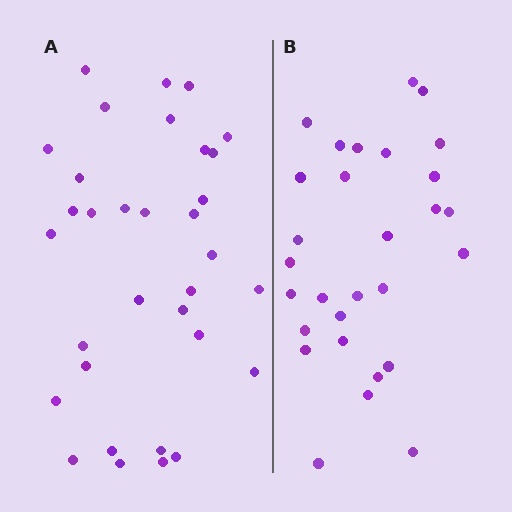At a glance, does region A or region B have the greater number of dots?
Region A (the left region) has more dots.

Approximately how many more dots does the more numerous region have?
Region A has about 4 more dots than region B.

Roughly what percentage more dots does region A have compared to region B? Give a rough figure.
About 15% more.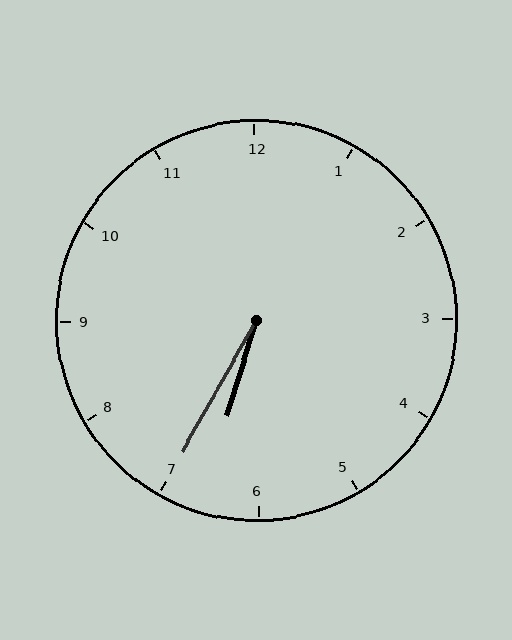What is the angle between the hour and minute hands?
Approximately 12 degrees.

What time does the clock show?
6:35.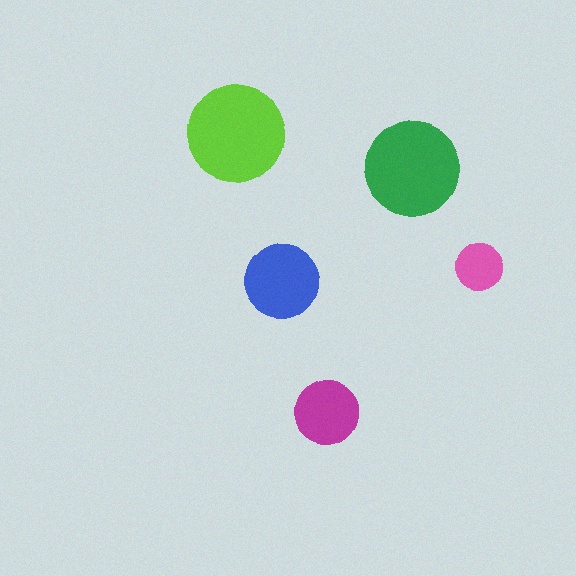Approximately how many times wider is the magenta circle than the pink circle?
About 1.5 times wider.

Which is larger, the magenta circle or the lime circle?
The lime one.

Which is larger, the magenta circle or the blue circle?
The blue one.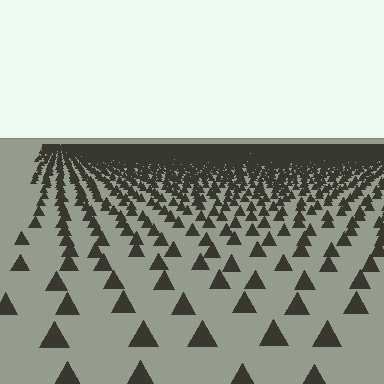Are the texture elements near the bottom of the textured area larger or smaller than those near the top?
Larger. Near the bottom, elements are closer to the viewer and appear at a bigger on-screen size.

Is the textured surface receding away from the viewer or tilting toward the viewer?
The surface is receding away from the viewer. Texture elements get smaller and denser toward the top.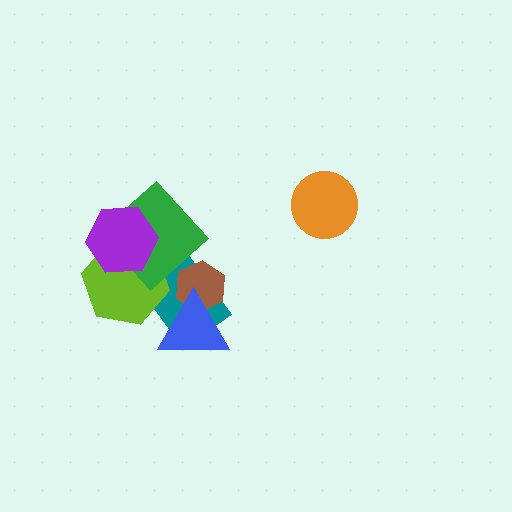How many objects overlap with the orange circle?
0 objects overlap with the orange circle.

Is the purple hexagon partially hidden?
No, no other shape covers it.